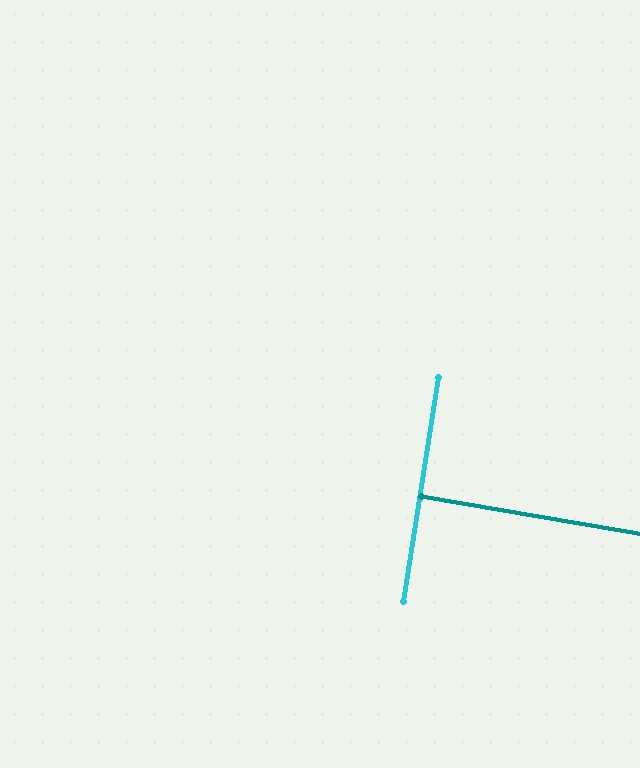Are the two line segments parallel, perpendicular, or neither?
Perpendicular — they meet at approximately 89°.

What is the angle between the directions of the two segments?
Approximately 89 degrees.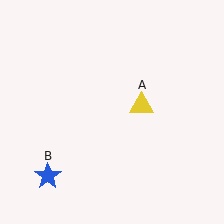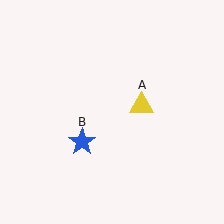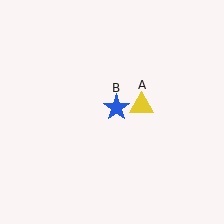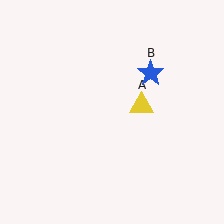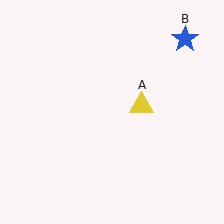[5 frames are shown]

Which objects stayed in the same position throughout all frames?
Yellow triangle (object A) remained stationary.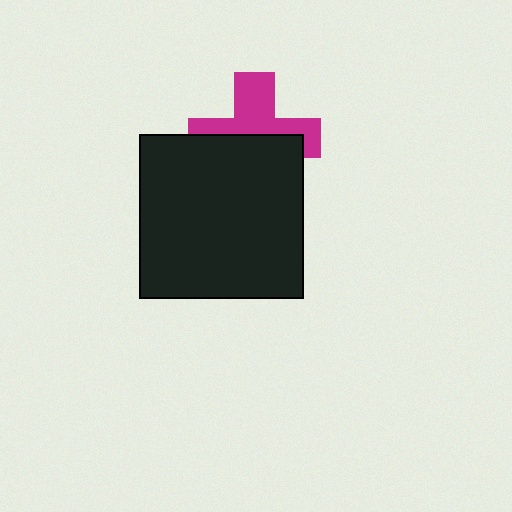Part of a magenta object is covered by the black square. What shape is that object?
It is a cross.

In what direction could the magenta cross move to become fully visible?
The magenta cross could move up. That would shift it out from behind the black square entirely.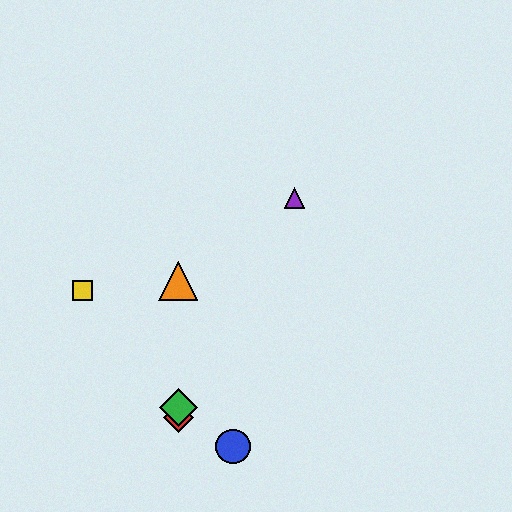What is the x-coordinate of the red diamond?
The red diamond is at x≈178.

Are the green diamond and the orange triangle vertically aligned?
Yes, both are at x≈178.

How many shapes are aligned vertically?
3 shapes (the red diamond, the green diamond, the orange triangle) are aligned vertically.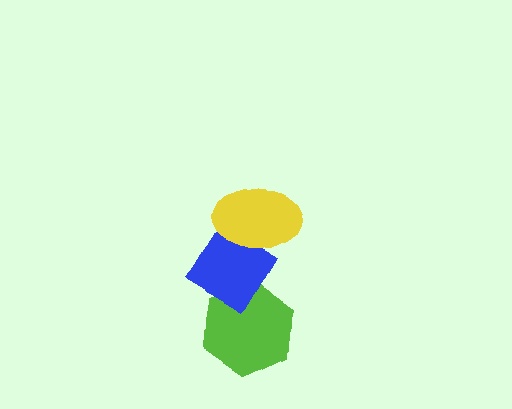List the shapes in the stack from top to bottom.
From top to bottom: the yellow ellipse, the blue diamond, the lime hexagon.